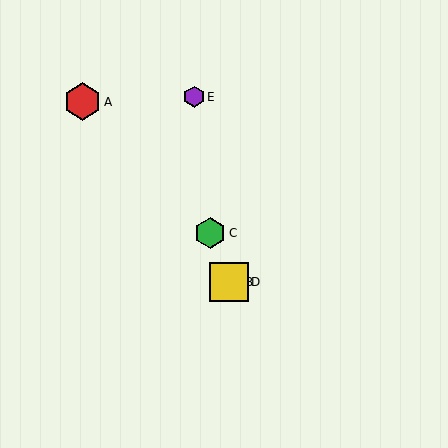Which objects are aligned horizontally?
Objects B, D are aligned horizontally.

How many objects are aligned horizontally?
2 objects (B, D) are aligned horizontally.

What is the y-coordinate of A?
Object A is at y≈102.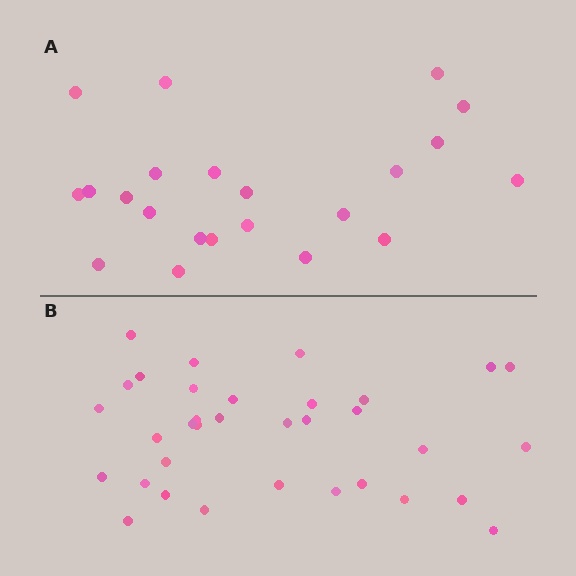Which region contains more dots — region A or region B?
Region B (the bottom region) has more dots.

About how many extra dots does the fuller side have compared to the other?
Region B has roughly 12 or so more dots than region A.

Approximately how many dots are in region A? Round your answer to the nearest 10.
About 20 dots. (The exact count is 22, which rounds to 20.)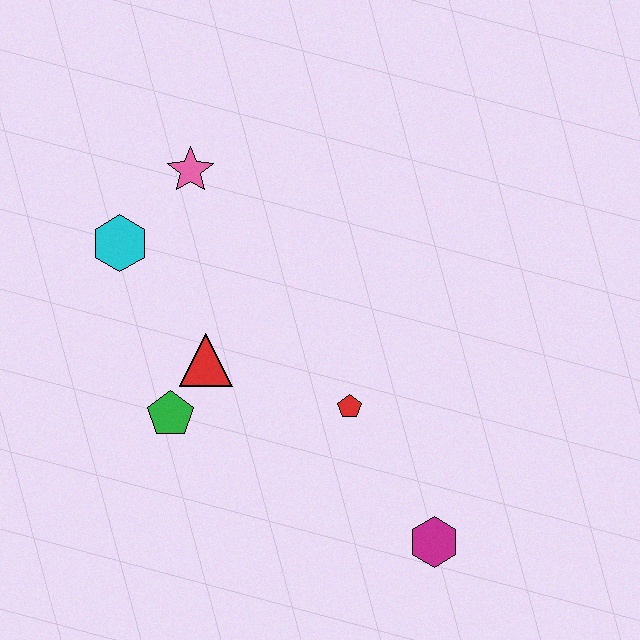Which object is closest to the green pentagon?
The red triangle is closest to the green pentagon.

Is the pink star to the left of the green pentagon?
No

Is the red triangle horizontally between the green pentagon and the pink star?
No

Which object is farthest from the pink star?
The magenta hexagon is farthest from the pink star.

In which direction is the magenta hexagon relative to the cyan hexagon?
The magenta hexagon is to the right of the cyan hexagon.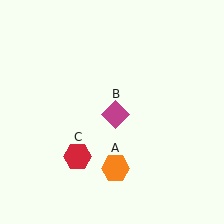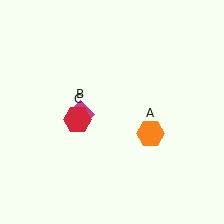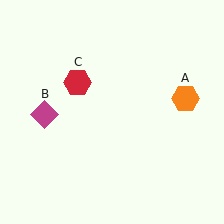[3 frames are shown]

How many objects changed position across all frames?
3 objects changed position: orange hexagon (object A), magenta diamond (object B), red hexagon (object C).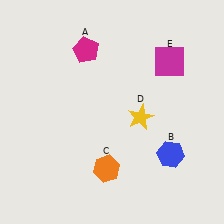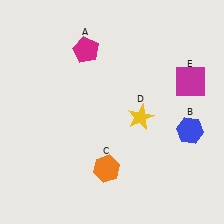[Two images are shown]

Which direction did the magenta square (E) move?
The magenta square (E) moved right.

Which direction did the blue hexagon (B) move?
The blue hexagon (B) moved up.